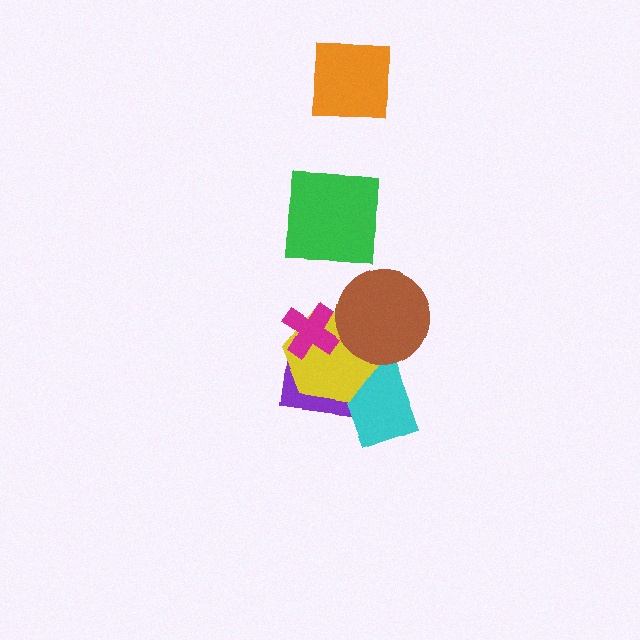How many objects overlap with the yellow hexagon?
4 objects overlap with the yellow hexagon.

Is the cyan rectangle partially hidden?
Yes, it is partially covered by another shape.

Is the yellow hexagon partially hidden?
Yes, it is partially covered by another shape.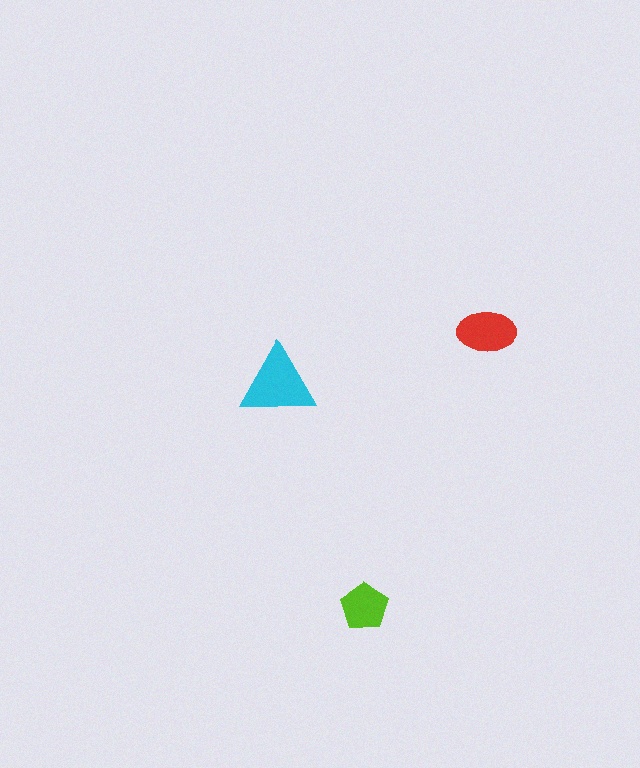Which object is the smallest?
The lime pentagon.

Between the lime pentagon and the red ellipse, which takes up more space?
The red ellipse.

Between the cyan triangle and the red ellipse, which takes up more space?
The cyan triangle.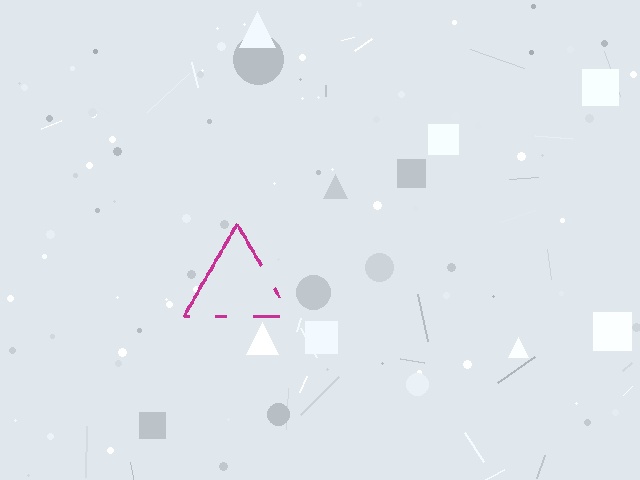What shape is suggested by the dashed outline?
The dashed outline suggests a triangle.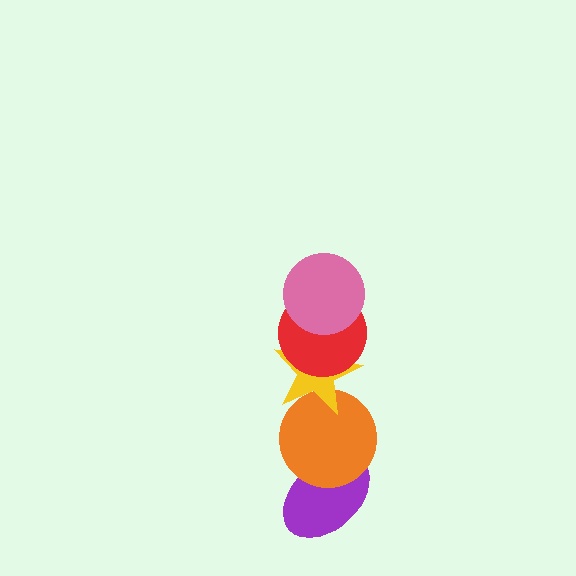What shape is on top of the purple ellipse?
The orange circle is on top of the purple ellipse.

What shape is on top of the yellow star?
The red circle is on top of the yellow star.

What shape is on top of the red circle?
The pink circle is on top of the red circle.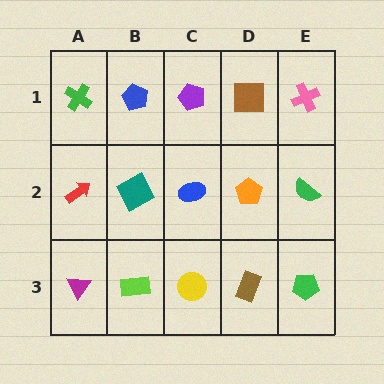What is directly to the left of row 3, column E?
A brown rectangle.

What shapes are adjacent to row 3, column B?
A teal square (row 2, column B), a magenta triangle (row 3, column A), a yellow circle (row 3, column C).